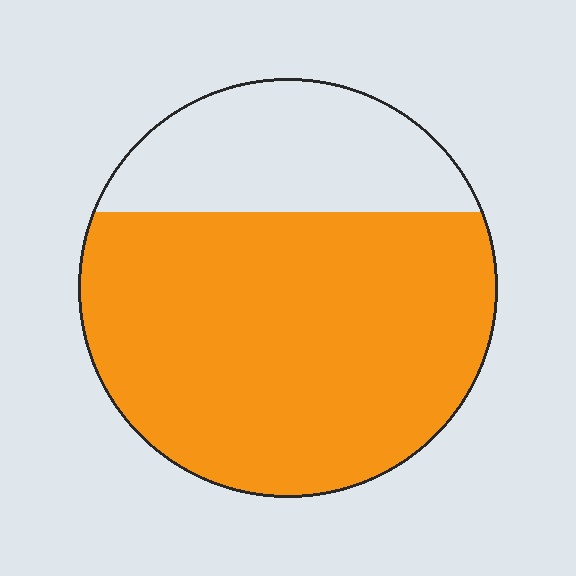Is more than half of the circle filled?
Yes.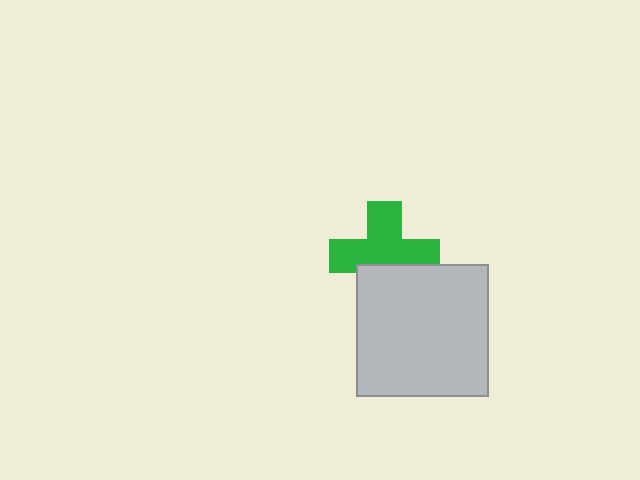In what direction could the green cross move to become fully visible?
The green cross could move up. That would shift it out from behind the light gray square entirely.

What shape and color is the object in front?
The object in front is a light gray square.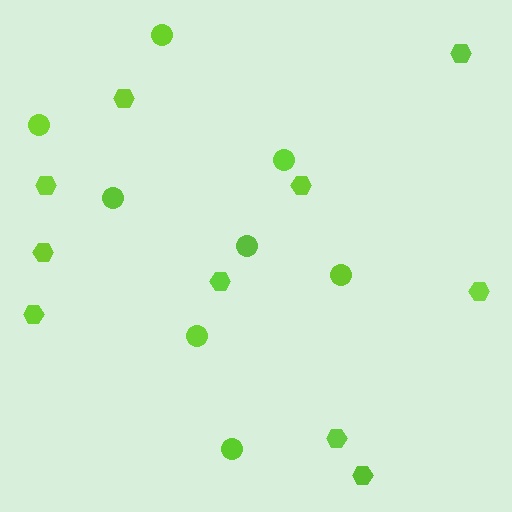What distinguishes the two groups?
There are 2 groups: one group of circles (8) and one group of hexagons (10).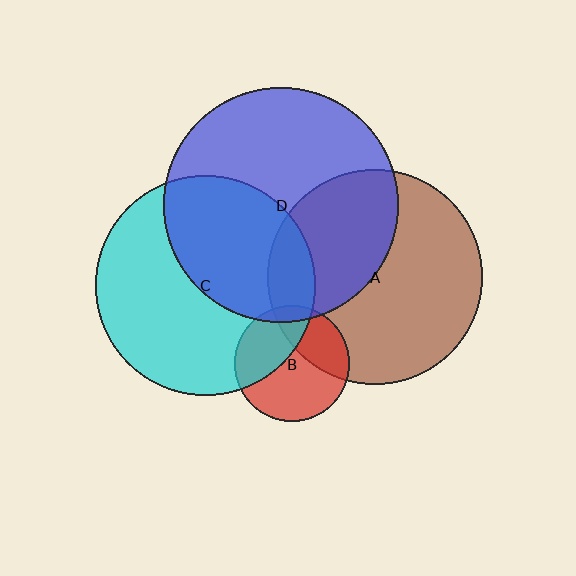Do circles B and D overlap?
Yes.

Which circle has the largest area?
Circle D (blue).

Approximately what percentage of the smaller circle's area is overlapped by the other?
Approximately 5%.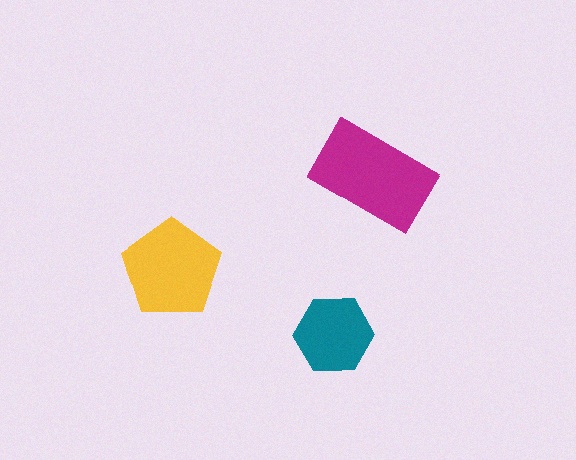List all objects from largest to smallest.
The magenta rectangle, the yellow pentagon, the teal hexagon.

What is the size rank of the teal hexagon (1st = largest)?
3rd.